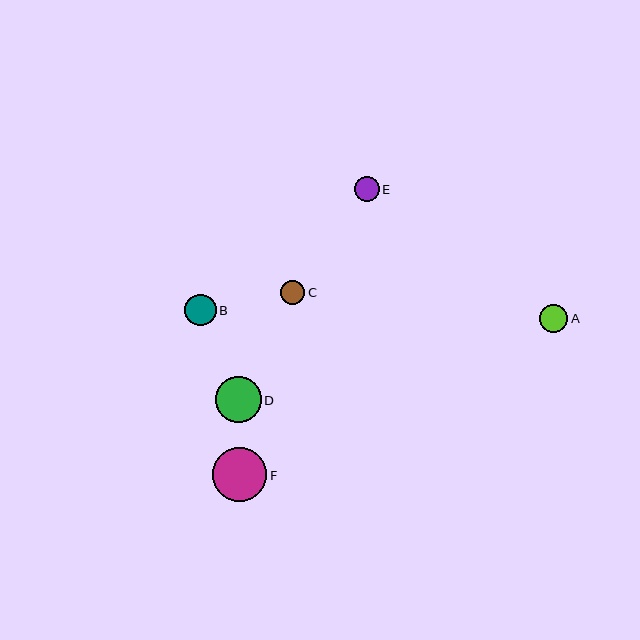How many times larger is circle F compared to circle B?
Circle F is approximately 1.7 times the size of circle B.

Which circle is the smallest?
Circle C is the smallest with a size of approximately 24 pixels.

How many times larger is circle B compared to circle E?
Circle B is approximately 1.3 times the size of circle E.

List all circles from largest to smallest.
From largest to smallest: F, D, B, A, E, C.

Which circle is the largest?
Circle F is the largest with a size of approximately 54 pixels.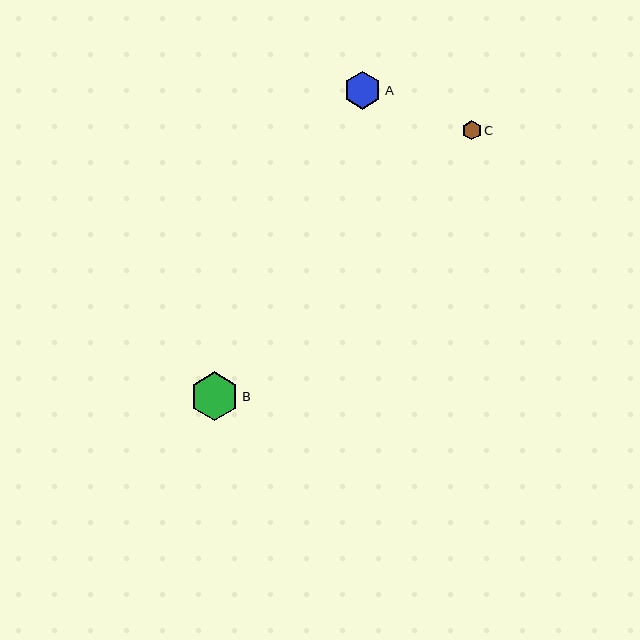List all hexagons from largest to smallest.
From largest to smallest: B, A, C.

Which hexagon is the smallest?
Hexagon C is the smallest with a size of approximately 19 pixels.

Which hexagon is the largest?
Hexagon B is the largest with a size of approximately 49 pixels.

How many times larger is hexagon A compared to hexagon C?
Hexagon A is approximately 2.0 times the size of hexagon C.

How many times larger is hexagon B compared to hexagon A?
Hexagon B is approximately 1.3 times the size of hexagon A.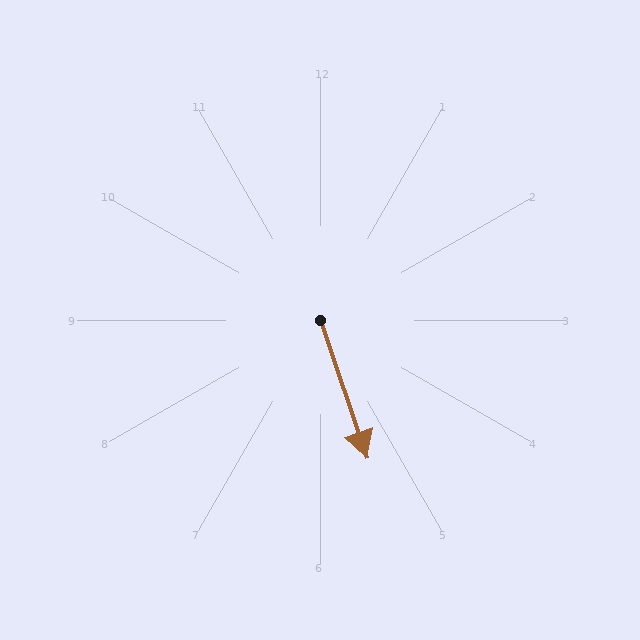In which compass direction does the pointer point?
South.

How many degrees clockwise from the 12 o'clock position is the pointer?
Approximately 161 degrees.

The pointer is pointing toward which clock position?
Roughly 5 o'clock.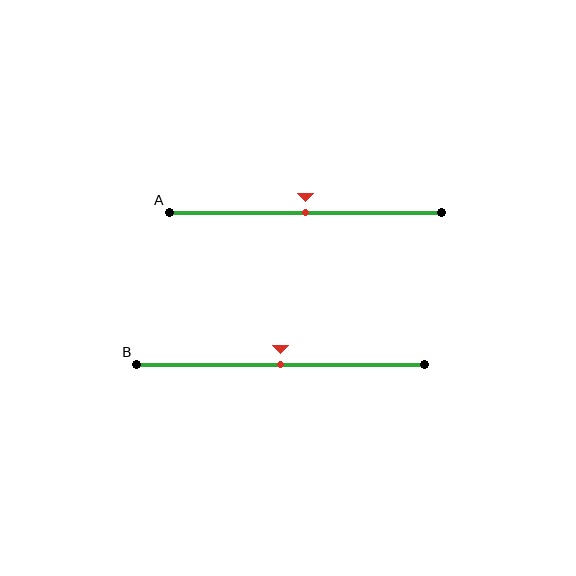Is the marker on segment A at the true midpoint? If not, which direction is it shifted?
Yes, the marker on segment A is at the true midpoint.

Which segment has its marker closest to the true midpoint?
Segment A has its marker closest to the true midpoint.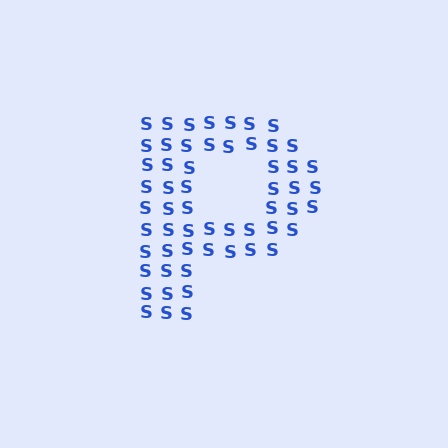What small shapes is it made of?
It is made of small letter S's.